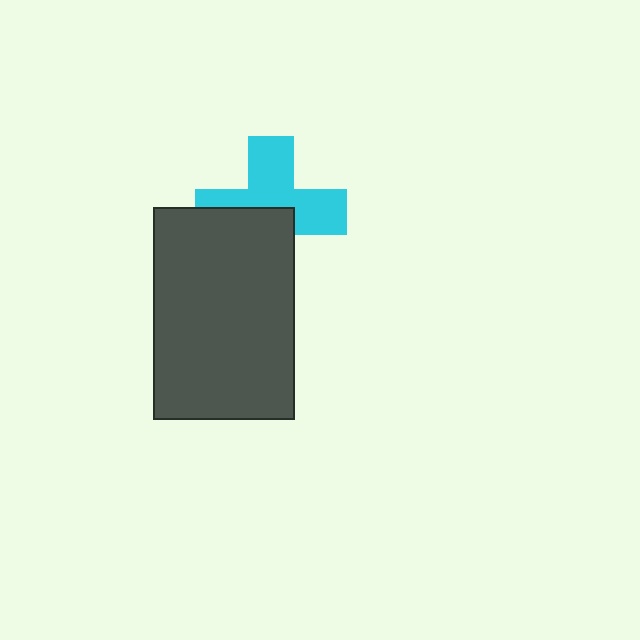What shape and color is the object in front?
The object in front is a dark gray rectangle.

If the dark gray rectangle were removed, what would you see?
You would see the complete cyan cross.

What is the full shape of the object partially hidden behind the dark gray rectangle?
The partially hidden object is a cyan cross.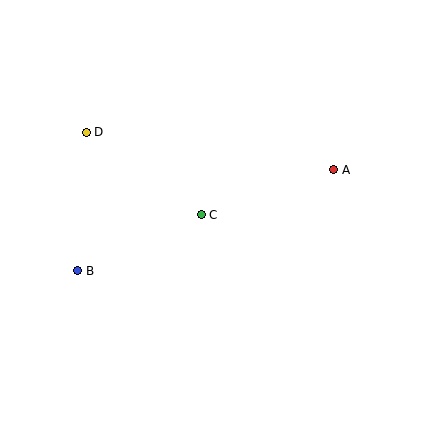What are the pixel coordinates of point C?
Point C is at (201, 215).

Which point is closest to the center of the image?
Point C at (201, 215) is closest to the center.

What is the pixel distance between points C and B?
The distance between C and B is 135 pixels.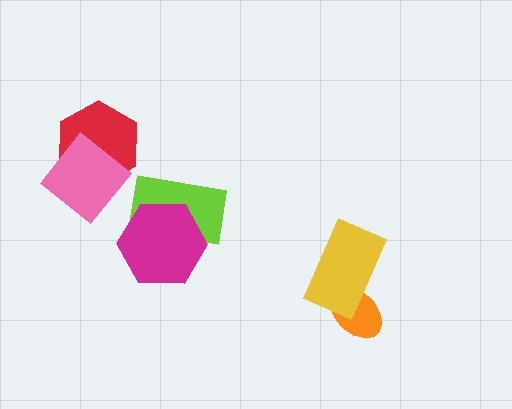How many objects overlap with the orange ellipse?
1 object overlaps with the orange ellipse.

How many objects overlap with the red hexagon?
1 object overlaps with the red hexagon.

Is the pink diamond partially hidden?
No, no other shape covers it.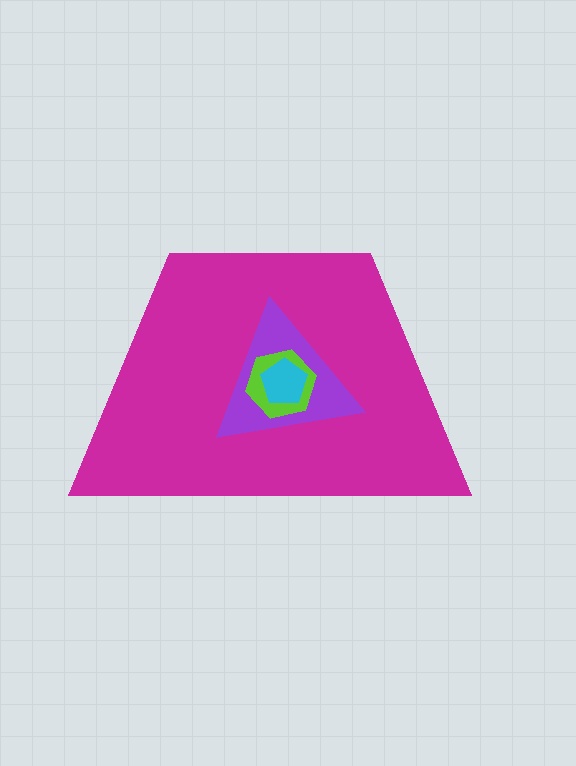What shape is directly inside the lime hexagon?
The cyan pentagon.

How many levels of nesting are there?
4.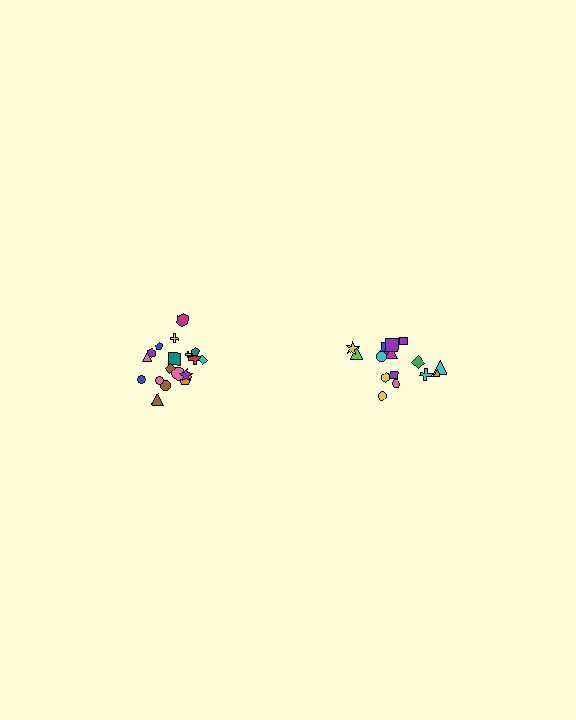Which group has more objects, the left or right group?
The left group.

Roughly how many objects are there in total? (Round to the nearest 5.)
Roughly 35 objects in total.